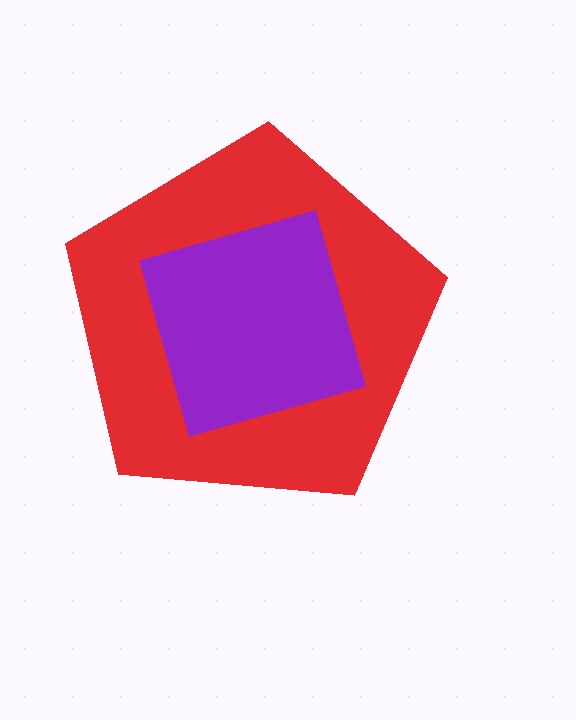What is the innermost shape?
The purple diamond.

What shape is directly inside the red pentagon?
The purple diamond.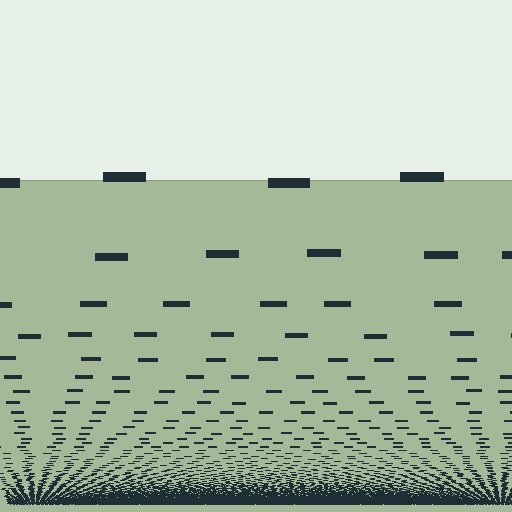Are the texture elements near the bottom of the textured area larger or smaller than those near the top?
Smaller. The gradient is inverted — elements near the bottom are smaller and denser.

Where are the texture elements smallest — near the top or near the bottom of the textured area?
Near the bottom.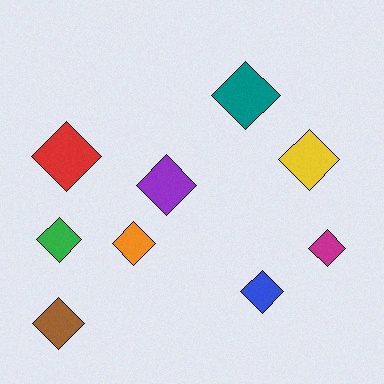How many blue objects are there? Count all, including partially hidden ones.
There is 1 blue object.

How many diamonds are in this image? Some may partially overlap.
There are 9 diamonds.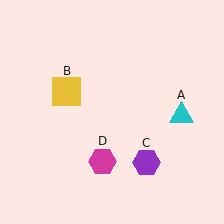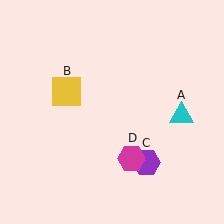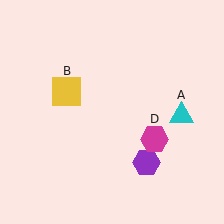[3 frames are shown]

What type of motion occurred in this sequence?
The magenta hexagon (object D) rotated counterclockwise around the center of the scene.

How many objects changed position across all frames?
1 object changed position: magenta hexagon (object D).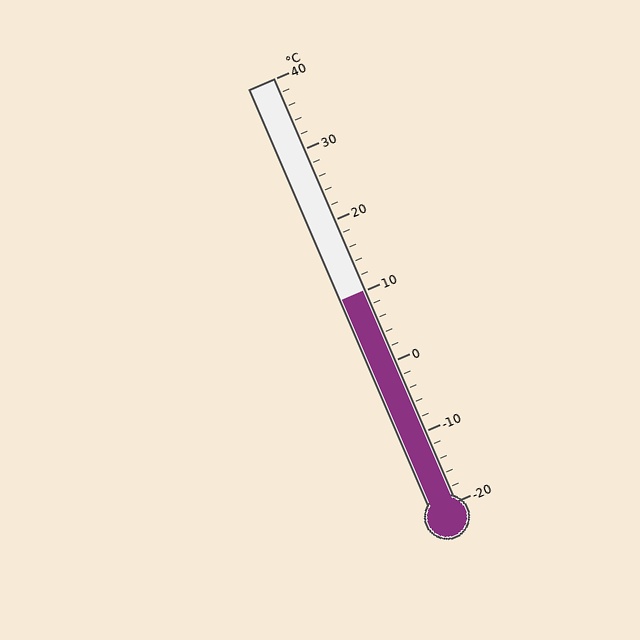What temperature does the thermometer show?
The thermometer shows approximately 10°C.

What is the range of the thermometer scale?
The thermometer scale ranges from -20°C to 40°C.